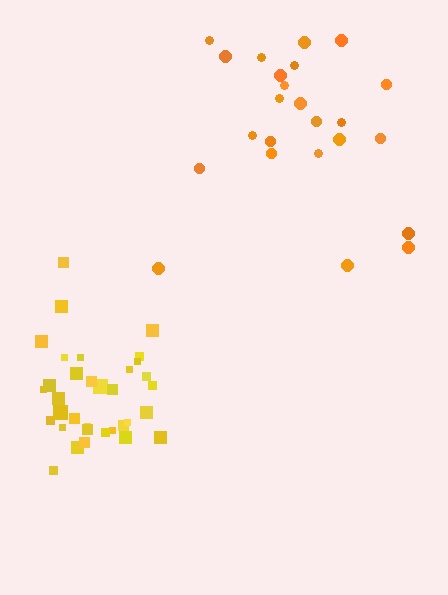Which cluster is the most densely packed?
Yellow.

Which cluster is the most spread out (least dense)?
Orange.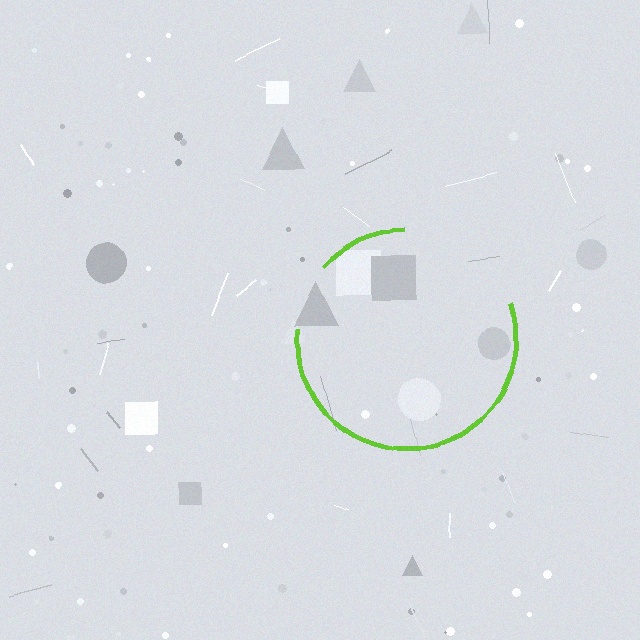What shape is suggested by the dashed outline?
The dashed outline suggests a circle.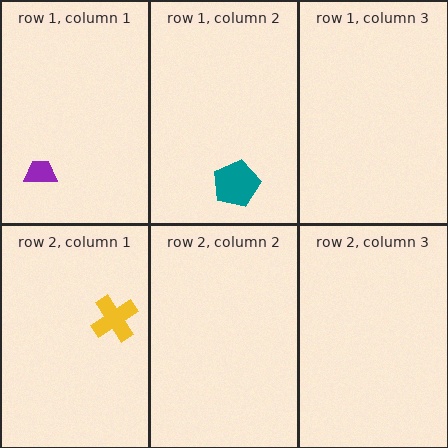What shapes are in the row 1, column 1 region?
The purple trapezoid.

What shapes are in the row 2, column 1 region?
The yellow cross.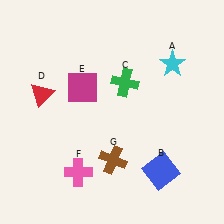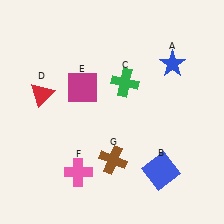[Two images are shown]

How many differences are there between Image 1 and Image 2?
There is 1 difference between the two images.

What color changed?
The star (A) changed from cyan in Image 1 to blue in Image 2.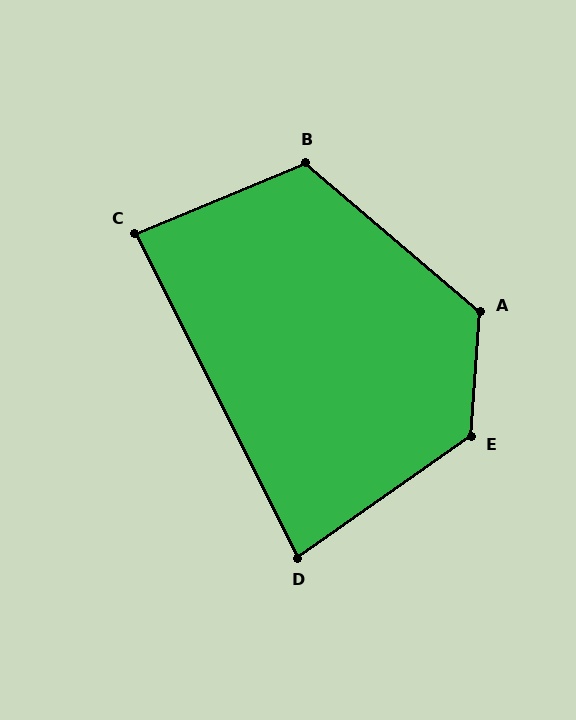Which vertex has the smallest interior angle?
D, at approximately 81 degrees.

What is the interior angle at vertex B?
Approximately 117 degrees (obtuse).